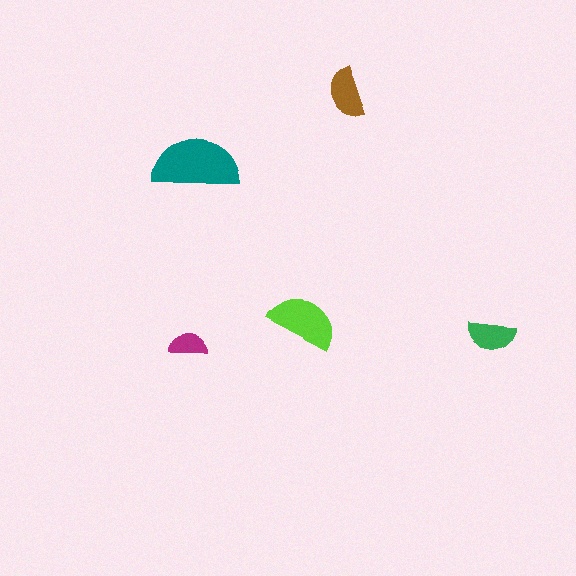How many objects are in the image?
There are 5 objects in the image.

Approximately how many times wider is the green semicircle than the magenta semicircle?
About 1.5 times wider.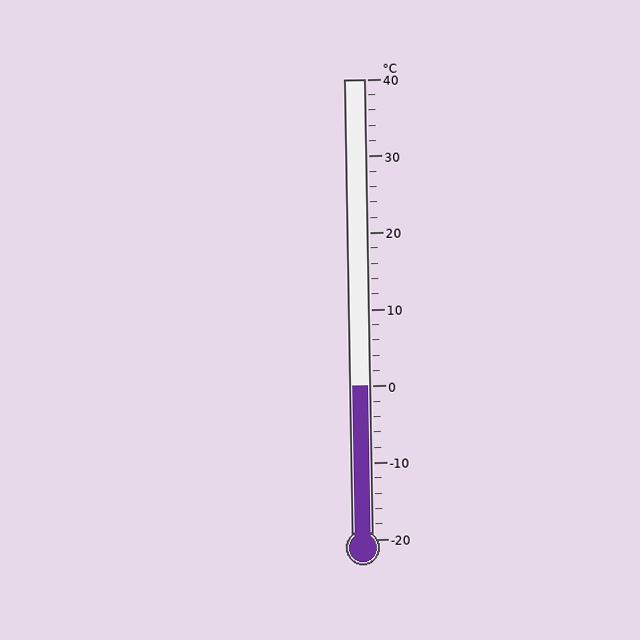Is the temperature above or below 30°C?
The temperature is below 30°C.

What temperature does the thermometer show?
The thermometer shows approximately 0°C.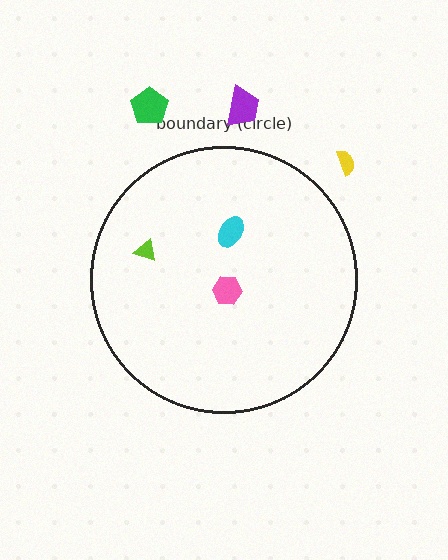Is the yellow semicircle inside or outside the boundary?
Outside.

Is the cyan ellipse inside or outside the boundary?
Inside.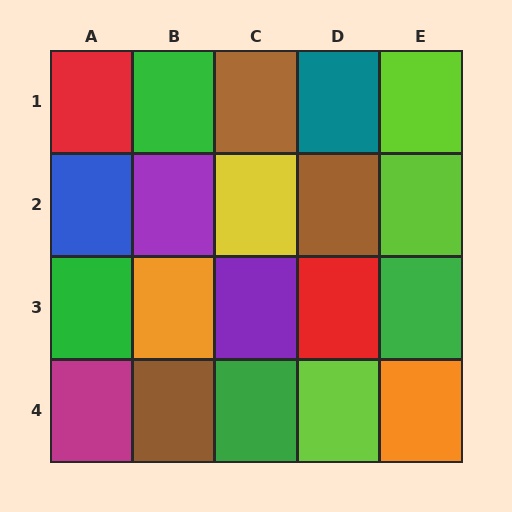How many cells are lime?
3 cells are lime.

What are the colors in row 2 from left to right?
Blue, purple, yellow, brown, lime.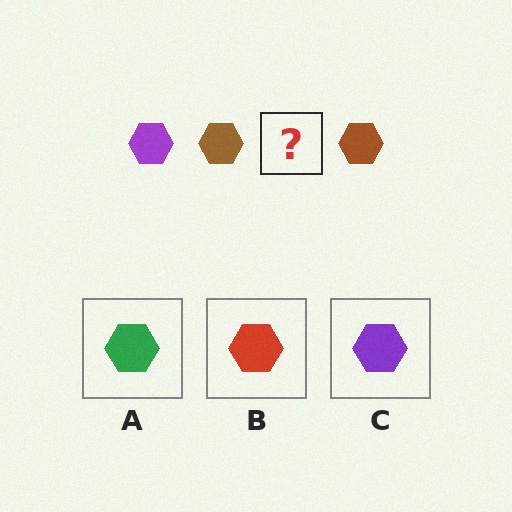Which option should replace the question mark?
Option C.